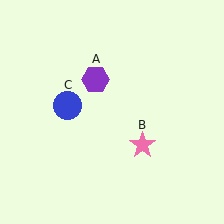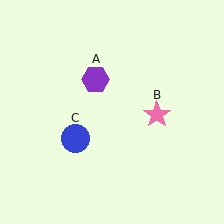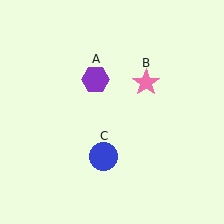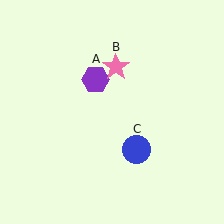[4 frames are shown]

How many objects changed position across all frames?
2 objects changed position: pink star (object B), blue circle (object C).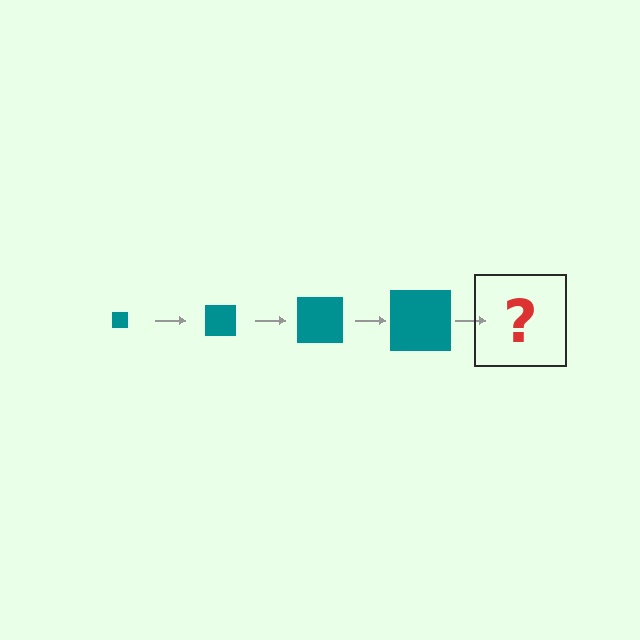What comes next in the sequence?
The next element should be a teal square, larger than the previous one.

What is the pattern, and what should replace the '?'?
The pattern is that the square gets progressively larger each step. The '?' should be a teal square, larger than the previous one.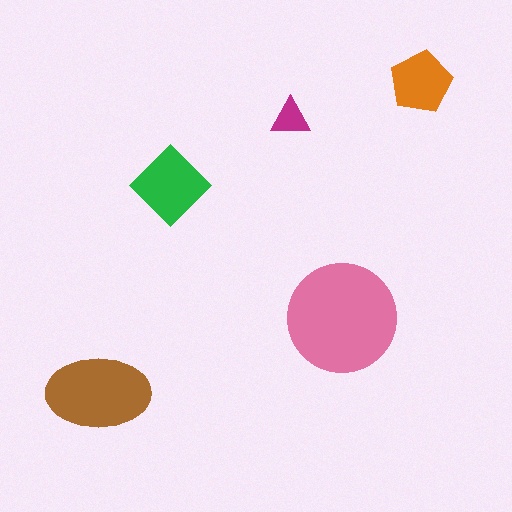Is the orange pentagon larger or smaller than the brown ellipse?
Smaller.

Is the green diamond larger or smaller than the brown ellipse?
Smaller.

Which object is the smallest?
The magenta triangle.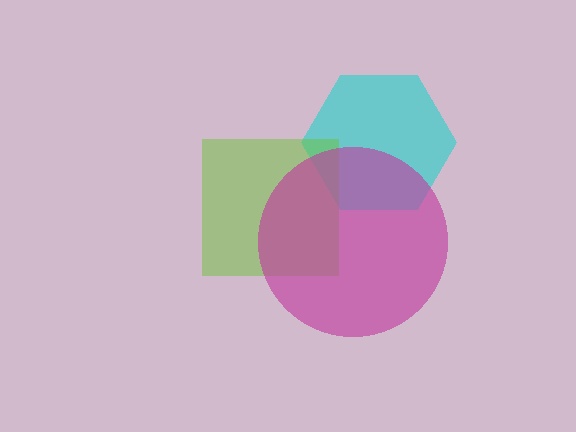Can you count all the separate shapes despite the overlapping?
Yes, there are 3 separate shapes.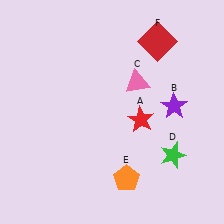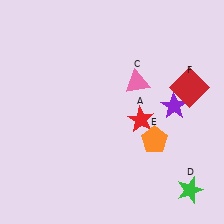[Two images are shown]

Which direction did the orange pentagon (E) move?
The orange pentagon (E) moved up.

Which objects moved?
The objects that moved are: the green star (D), the orange pentagon (E), the red square (F).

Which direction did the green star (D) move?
The green star (D) moved down.